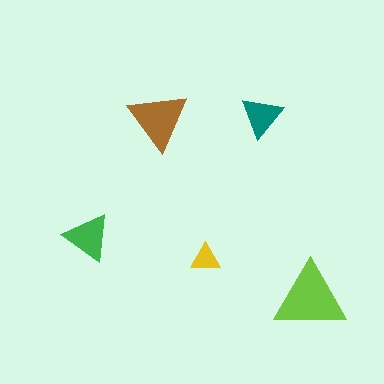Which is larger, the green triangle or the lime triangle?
The lime one.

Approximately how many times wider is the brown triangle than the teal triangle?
About 1.5 times wider.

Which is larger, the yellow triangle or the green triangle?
The green one.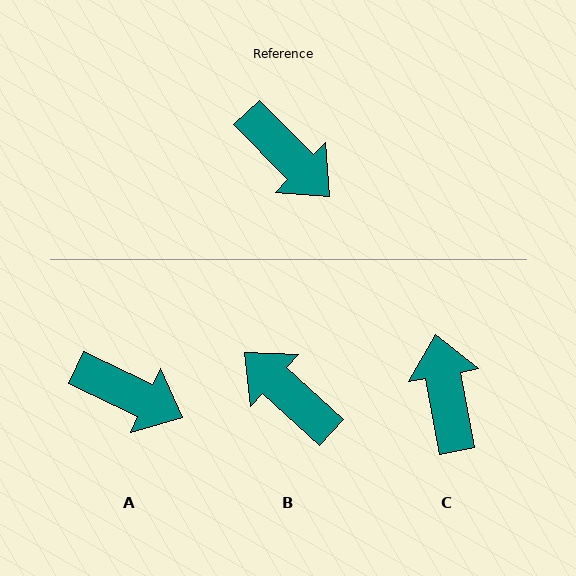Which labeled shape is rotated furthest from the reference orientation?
B, about 177 degrees away.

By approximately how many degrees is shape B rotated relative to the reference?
Approximately 177 degrees clockwise.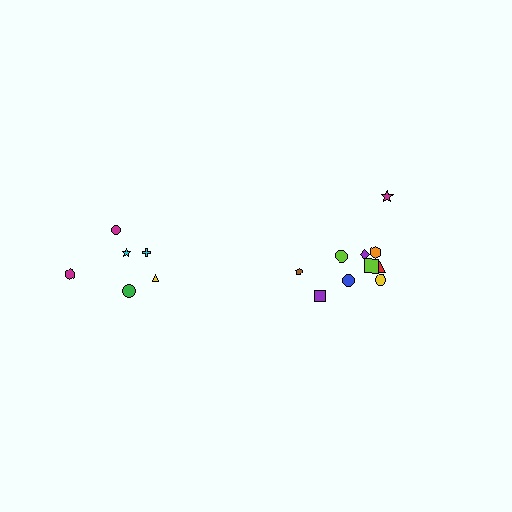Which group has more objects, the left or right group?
The right group.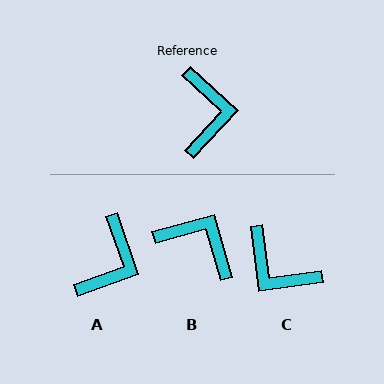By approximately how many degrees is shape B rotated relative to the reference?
Approximately 59 degrees counter-clockwise.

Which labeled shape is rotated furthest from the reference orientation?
C, about 130 degrees away.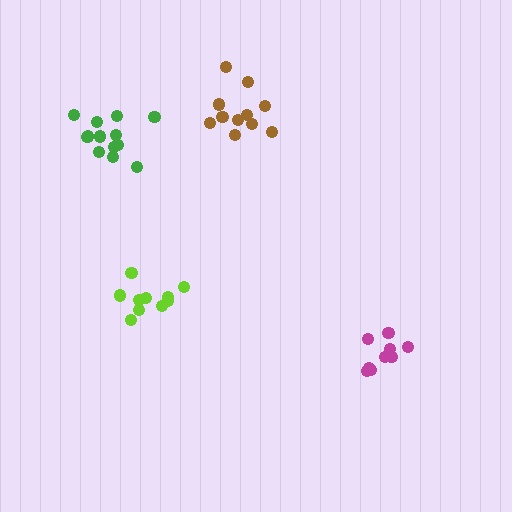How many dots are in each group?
Group 1: 10 dots, Group 2: 9 dots, Group 3: 11 dots, Group 4: 13 dots (43 total).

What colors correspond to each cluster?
The clusters are colored: lime, magenta, brown, green.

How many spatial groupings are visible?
There are 4 spatial groupings.